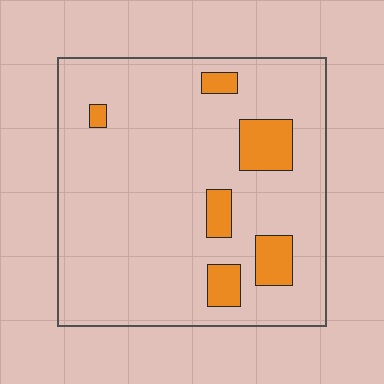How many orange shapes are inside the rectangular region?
6.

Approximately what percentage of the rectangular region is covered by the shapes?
Approximately 10%.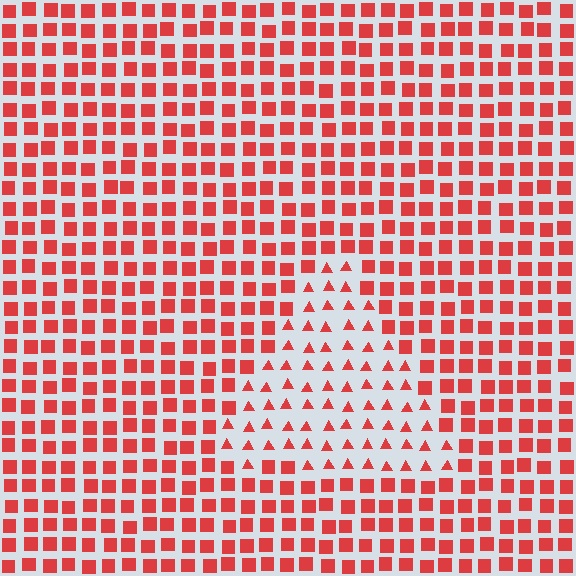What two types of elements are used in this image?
The image uses triangles inside the triangle region and squares outside it.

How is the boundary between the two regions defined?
The boundary is defined by a change in element shape: triangles inside vs. squares outside. All elements share the same color and spacing.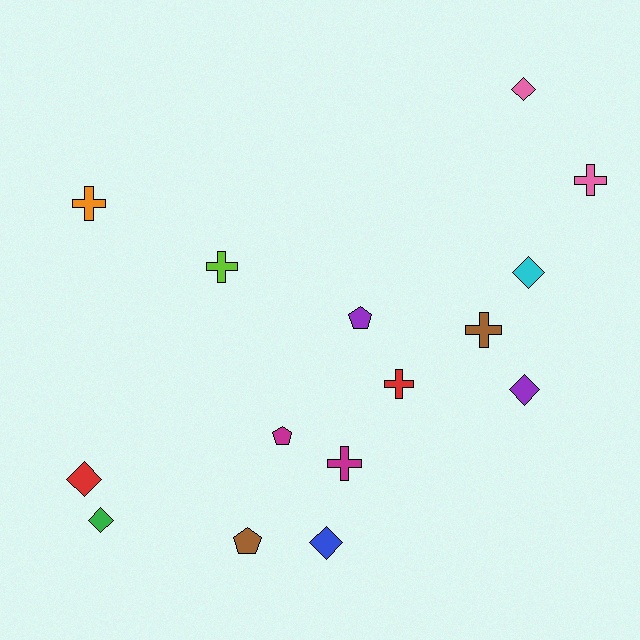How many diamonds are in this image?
There are 6 diamonds.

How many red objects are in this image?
There are 2 red objects.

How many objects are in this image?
There are 15 objects.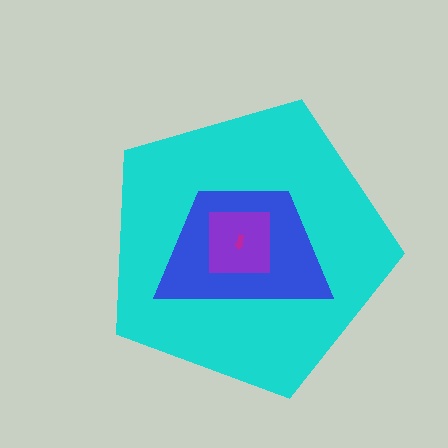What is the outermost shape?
The cyan pentagon.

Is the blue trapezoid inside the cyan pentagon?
Yes.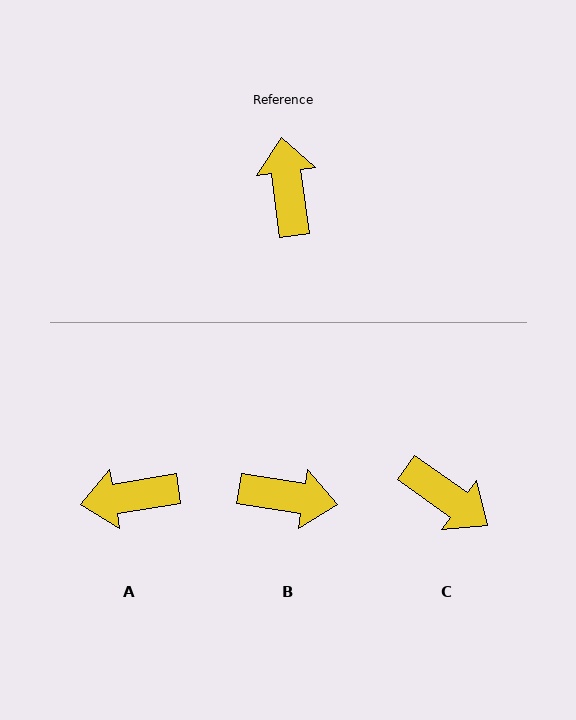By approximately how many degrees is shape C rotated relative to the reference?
Approximately 133 degrees clockwise.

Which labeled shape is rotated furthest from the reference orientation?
C, about 133 degrees away.